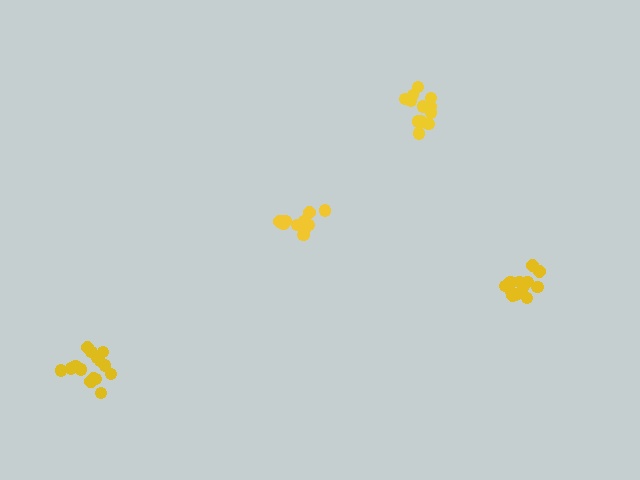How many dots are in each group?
Group 1: 13 dots, Group 2: 12 dots, Group 3: 16 dots, Group 4: 13 dots (54 total).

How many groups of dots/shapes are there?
There are 4 groups.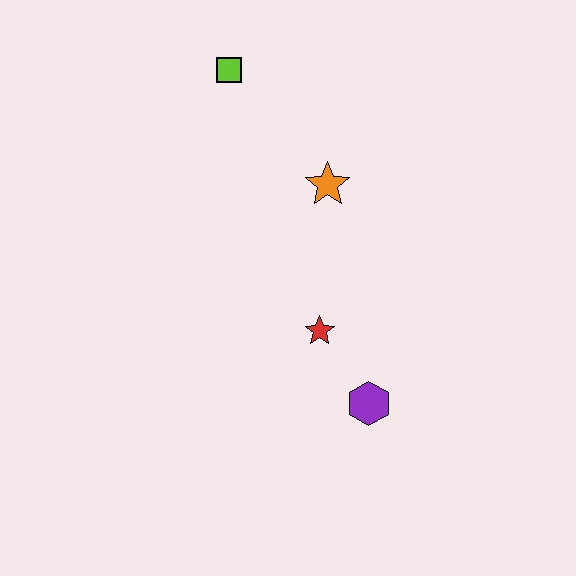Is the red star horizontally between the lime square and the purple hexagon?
Yes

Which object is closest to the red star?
The purple hexagon is closest to the red star.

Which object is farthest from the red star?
The lime square is farthest from the red star.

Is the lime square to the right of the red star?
No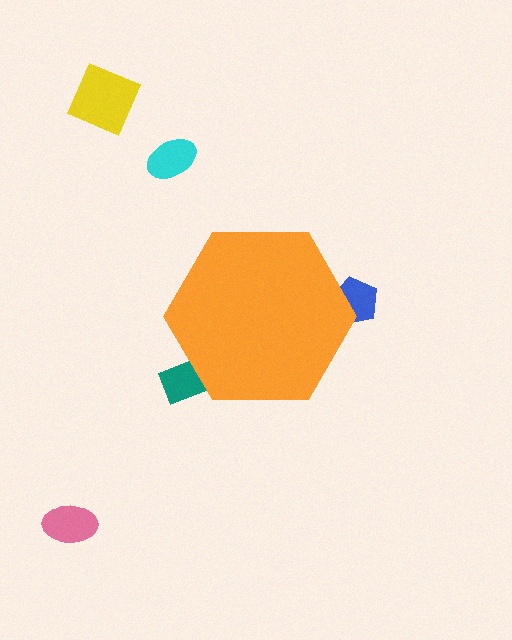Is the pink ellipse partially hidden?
No, the pink ellipse is fully visible.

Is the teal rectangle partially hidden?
Yes, the teal rectangle is partially hidden behind the orange hexagon.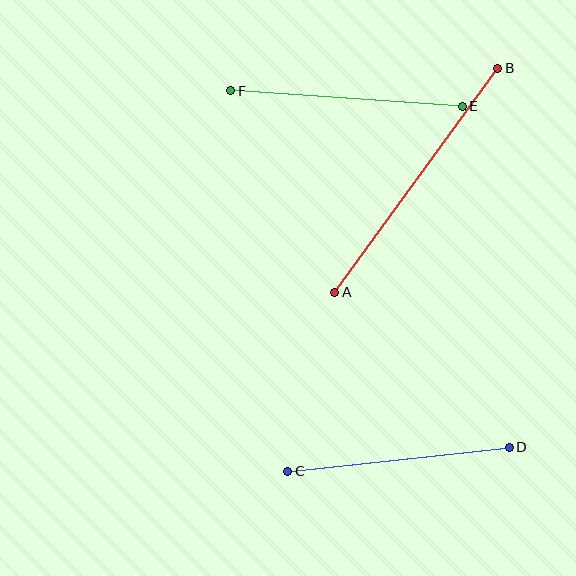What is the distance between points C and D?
The distance is approximately 223 pixels.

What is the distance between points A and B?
The distance is approximately 277 pixels.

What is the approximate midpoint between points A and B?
The midpoint is at approximately (416, 180) pixels.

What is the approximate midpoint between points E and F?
The midpoint is at approximately (346, 99) pixels.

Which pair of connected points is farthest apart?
Points A and B are farthest apart.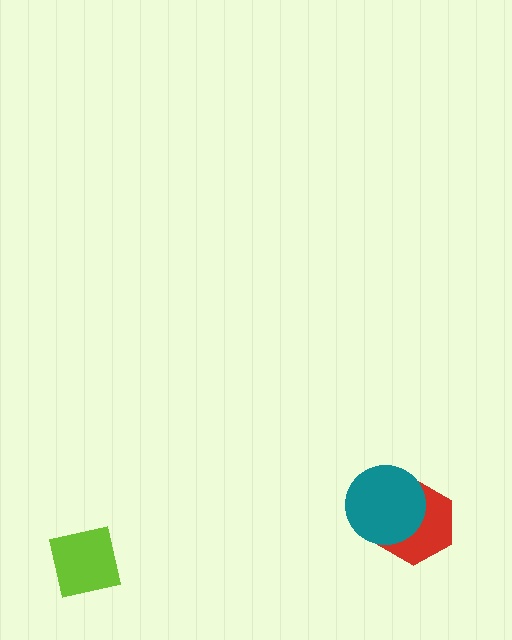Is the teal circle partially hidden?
No, no other shape covers it.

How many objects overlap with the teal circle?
1 object overlaps with the teal circle.